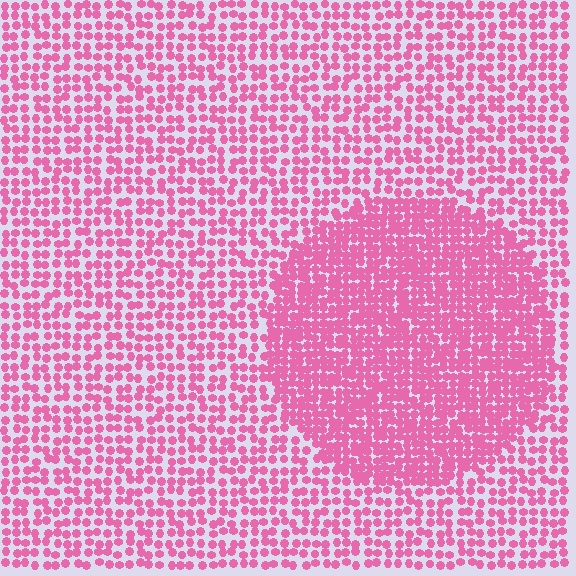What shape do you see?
I see a circle.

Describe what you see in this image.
The image contains small pink elements arranged at two different densities. A circle-shaped region is visible where the elements are more densely packed than the surrounding area.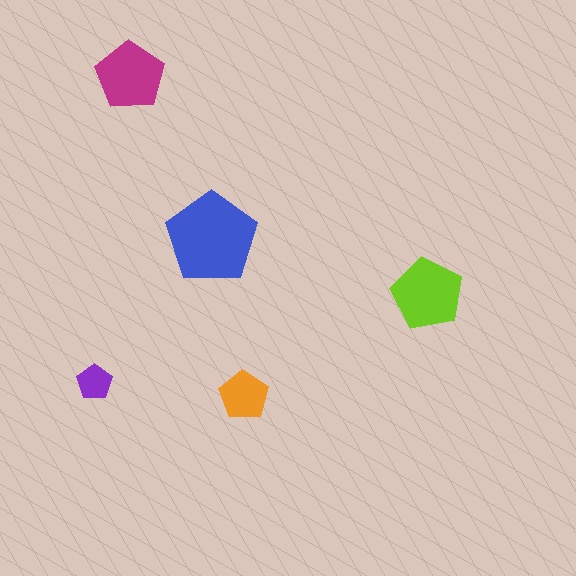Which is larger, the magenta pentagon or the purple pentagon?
The magenta one.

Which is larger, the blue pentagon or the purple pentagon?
The blue one.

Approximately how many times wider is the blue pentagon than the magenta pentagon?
About 1.5 times wider.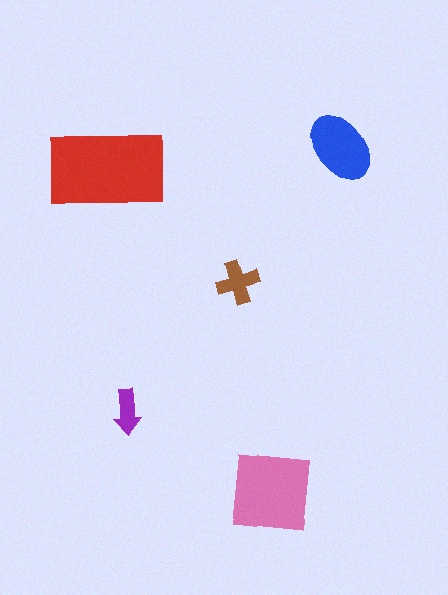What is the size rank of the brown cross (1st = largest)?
4th.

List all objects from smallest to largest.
The purple arrow, the brown cross, the blue ellipse, the pink square, the red rectangle.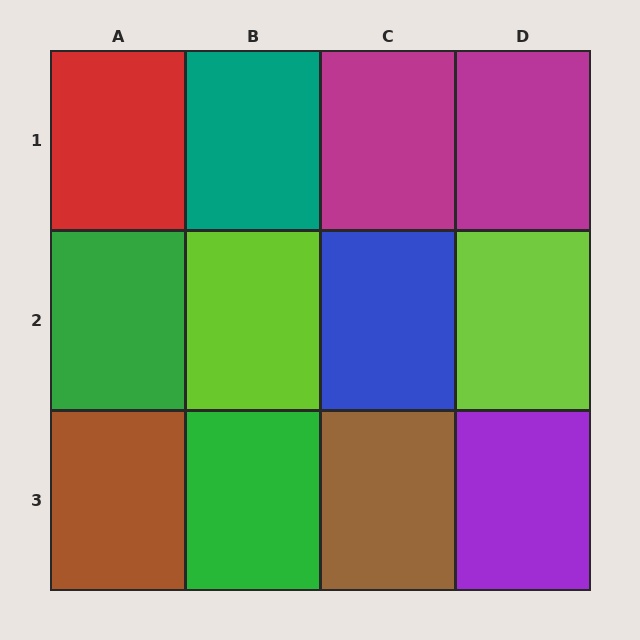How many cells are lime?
2 cells are lime.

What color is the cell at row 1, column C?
Magenta.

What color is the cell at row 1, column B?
Teal.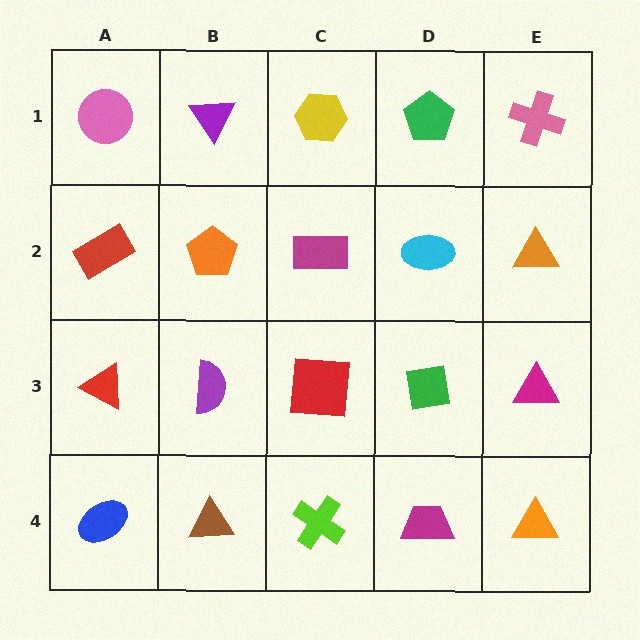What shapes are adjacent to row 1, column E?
An orange triangle (row 2, column E), a green pentagon (row 1, column D).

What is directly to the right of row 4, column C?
A magenta trapezoid.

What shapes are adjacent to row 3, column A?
A red rectangle (row 2, column A), a blue ellipse (row 4, column A), a purple semicircle (row 3, column B).